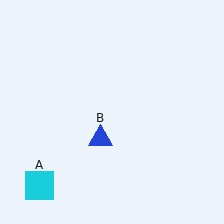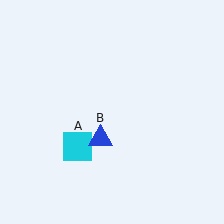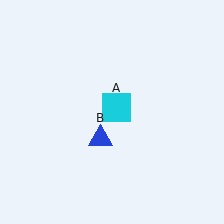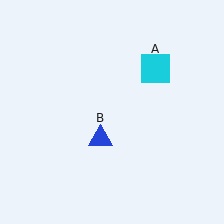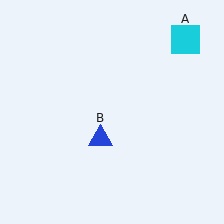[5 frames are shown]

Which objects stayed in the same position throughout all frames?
Blue triangle (object B) remained stationary.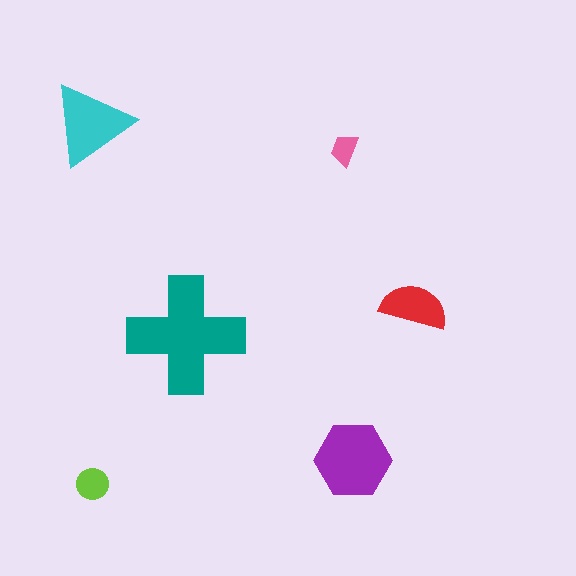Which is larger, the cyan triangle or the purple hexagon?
The purple hexagon.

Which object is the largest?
The teal cross.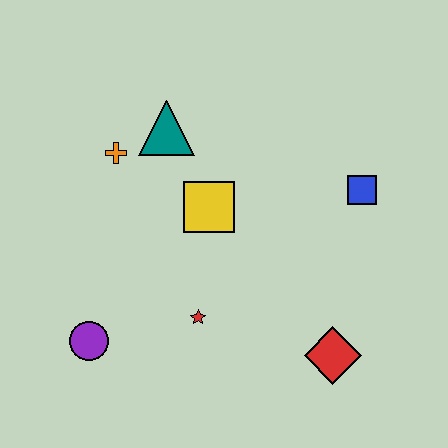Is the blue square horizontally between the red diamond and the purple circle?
No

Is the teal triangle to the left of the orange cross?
No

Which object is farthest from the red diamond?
The orange cross is farthest from the red diamond.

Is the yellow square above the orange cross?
No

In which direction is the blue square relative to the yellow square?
The blue square is to the right of the yellow square.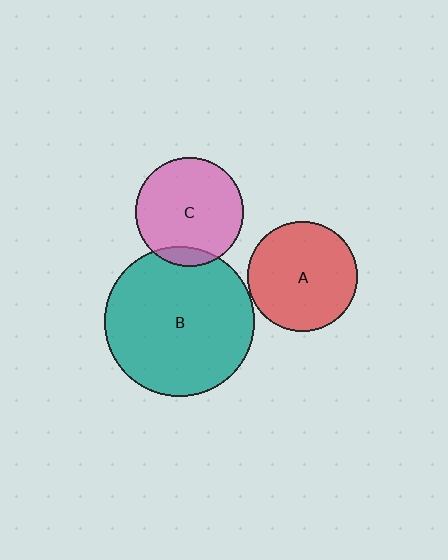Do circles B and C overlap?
Yes.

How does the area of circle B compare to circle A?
Approximately 1.8 times.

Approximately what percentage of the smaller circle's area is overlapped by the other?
Approximately 10%.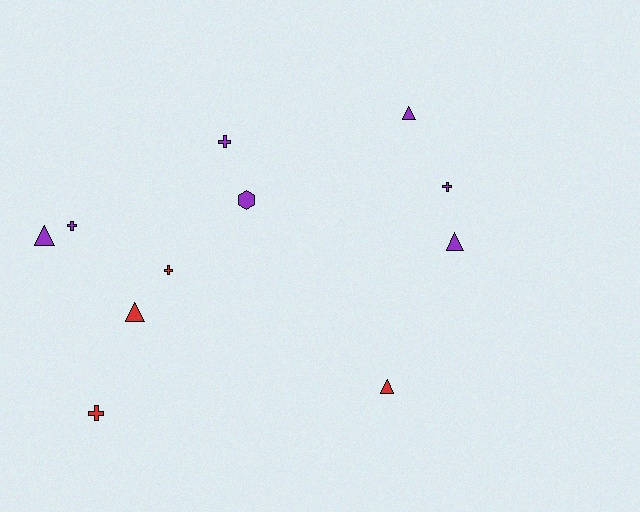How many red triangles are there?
There are 2 red triangles.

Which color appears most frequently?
Purple, with 7 objects.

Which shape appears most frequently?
Triangle, with 5 objects.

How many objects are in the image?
There are 11 objects.